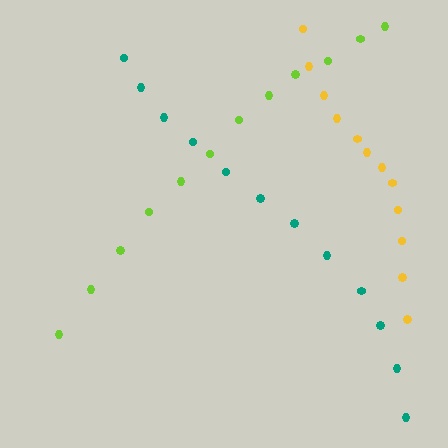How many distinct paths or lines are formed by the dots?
There are 3 distinct paths.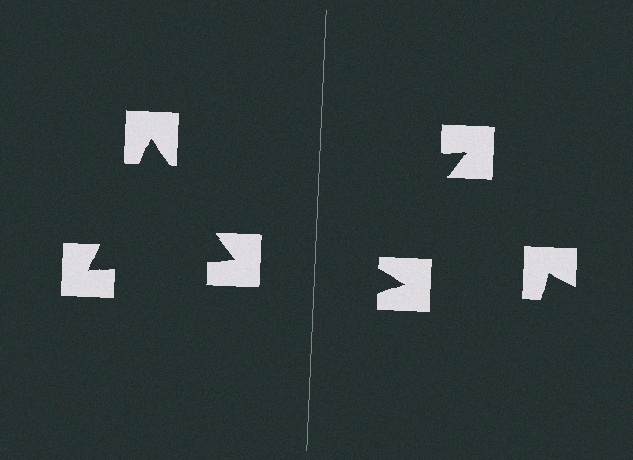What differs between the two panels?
The notched squares are positioned identically on both sides; only the wedge orientations differ. On the left they align to a triangle; on the right they are misaligned.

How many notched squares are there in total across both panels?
6 — 3 on each side.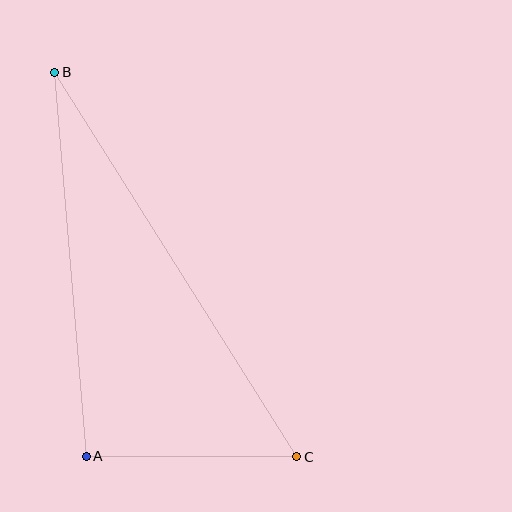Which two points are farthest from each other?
Points B and C are farthest from each other.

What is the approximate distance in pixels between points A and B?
The distance between A and B is approximately 385 pixels.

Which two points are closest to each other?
Points A and C are closest to each other.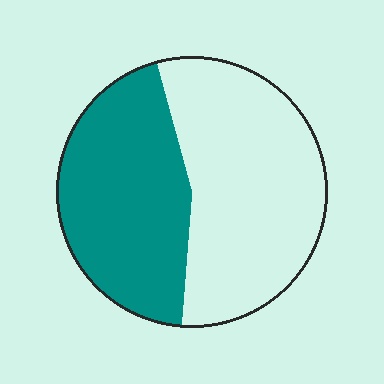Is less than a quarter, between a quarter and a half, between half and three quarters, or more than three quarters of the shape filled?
Between a quarter and a half.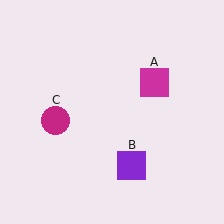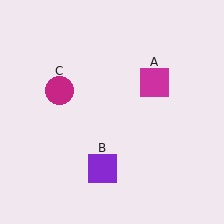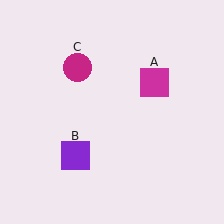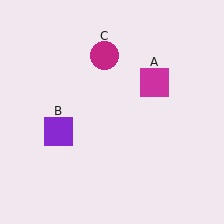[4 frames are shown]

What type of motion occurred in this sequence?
The purple square (object B), magenta circle (object C) rotated clockwise around the center of the scene.